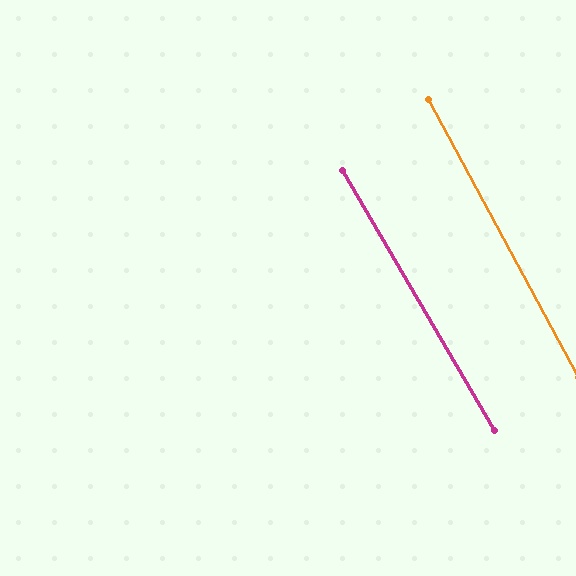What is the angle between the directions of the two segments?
Approximately 2 degrees.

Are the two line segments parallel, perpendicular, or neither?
Parallel — their directions differ by only 1.9°.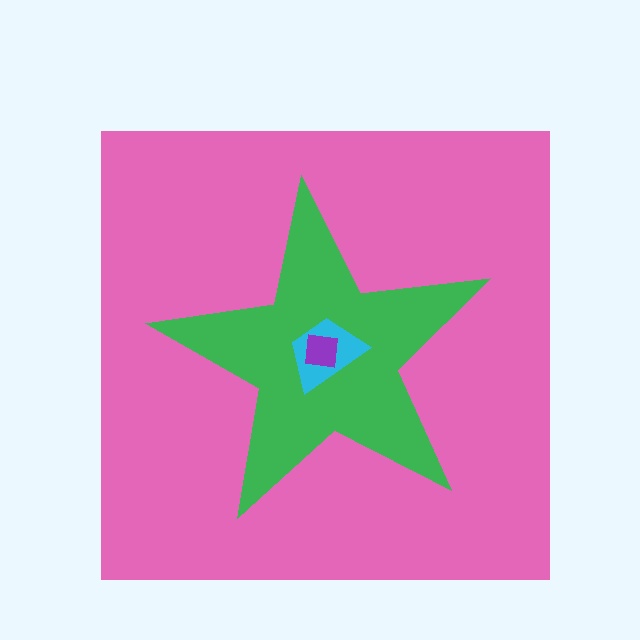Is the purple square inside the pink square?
Yes.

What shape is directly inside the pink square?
The green star.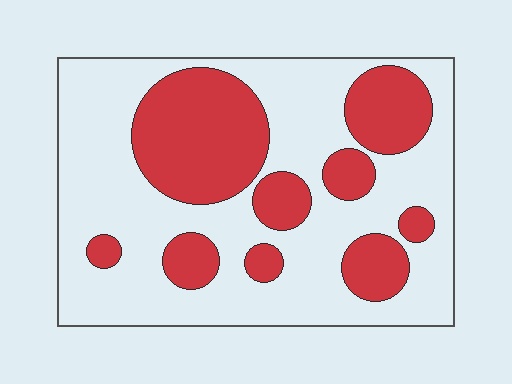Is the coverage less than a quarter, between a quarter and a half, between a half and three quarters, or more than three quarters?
Between a quarter and a half.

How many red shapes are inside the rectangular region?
9.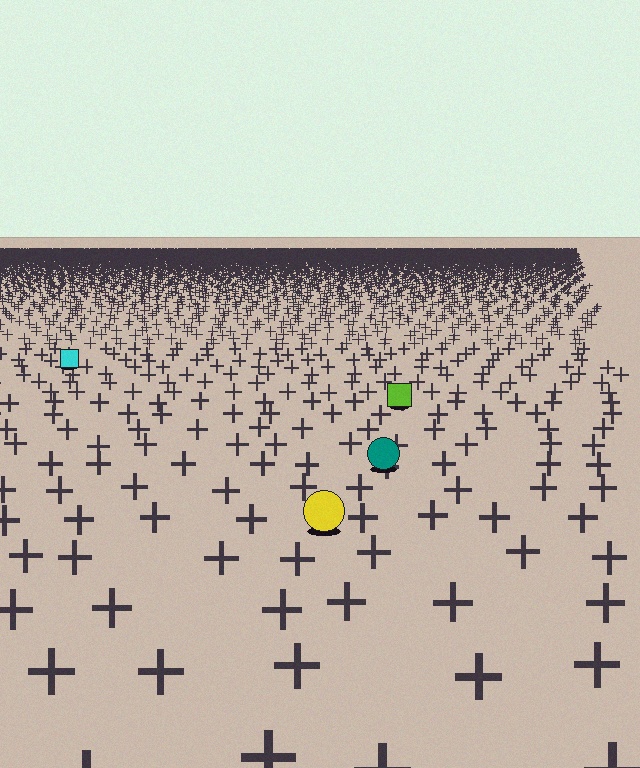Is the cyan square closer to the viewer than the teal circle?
No. The teal circle is closer — you can tell from the texture gradient: the ground texture is coarser near it.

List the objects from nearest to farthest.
From nearest to farthest: the yellow circle, the teal circle, the lime square, the cyan square.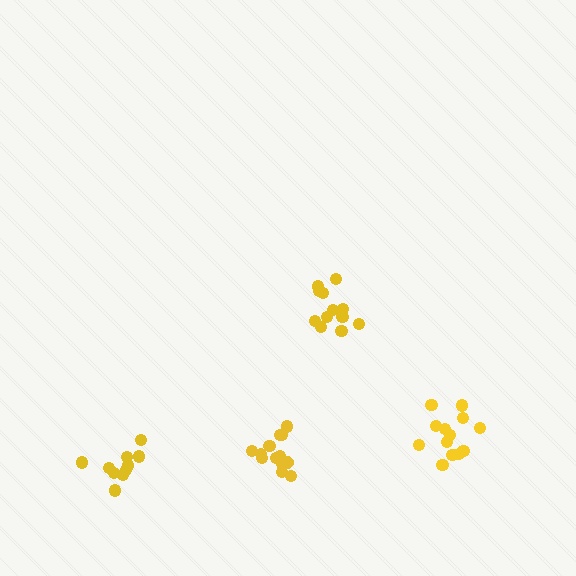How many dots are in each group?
Group 1: 13 dots, Group 2: 10 dots, Group 3: 12 dots, Group 4: 13 dots (48 total).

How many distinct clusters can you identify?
There are 4 distinct clusters.